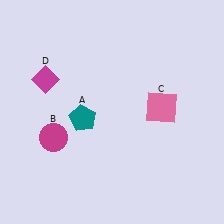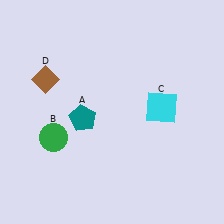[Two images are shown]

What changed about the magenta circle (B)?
In Image 1, B is magenta. In Image 2, it changed to green.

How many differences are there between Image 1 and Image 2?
There are 3 differences between the two images.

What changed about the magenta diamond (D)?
In Image 1, D is magenta. In Image 2, it changed to brown.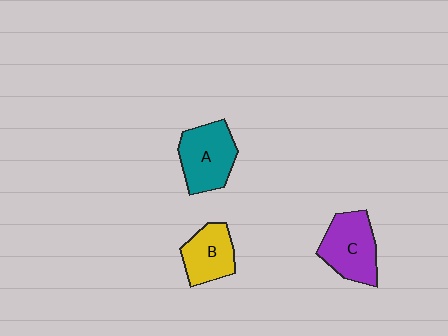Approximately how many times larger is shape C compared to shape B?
Approximately 1.3 times.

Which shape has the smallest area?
Shape B (yellow).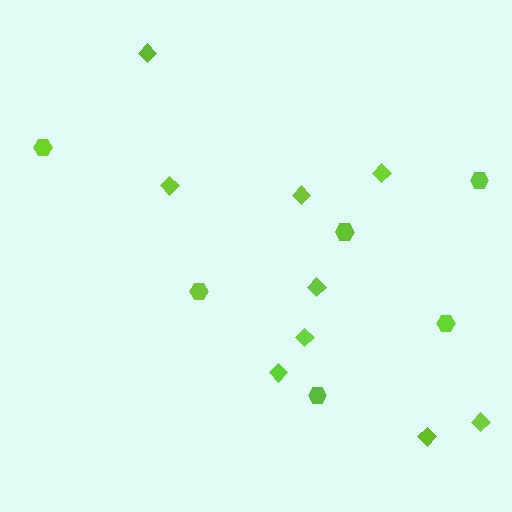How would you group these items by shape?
There are 2 groups: one group of hexagons (6) and one group of diamonds (9).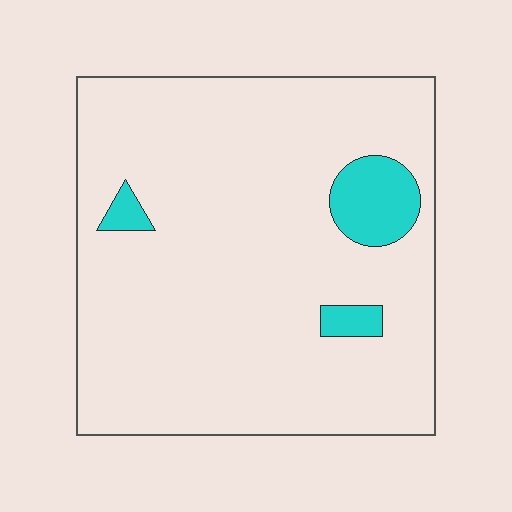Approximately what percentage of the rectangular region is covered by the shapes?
Approximately 10%.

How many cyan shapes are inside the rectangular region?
3.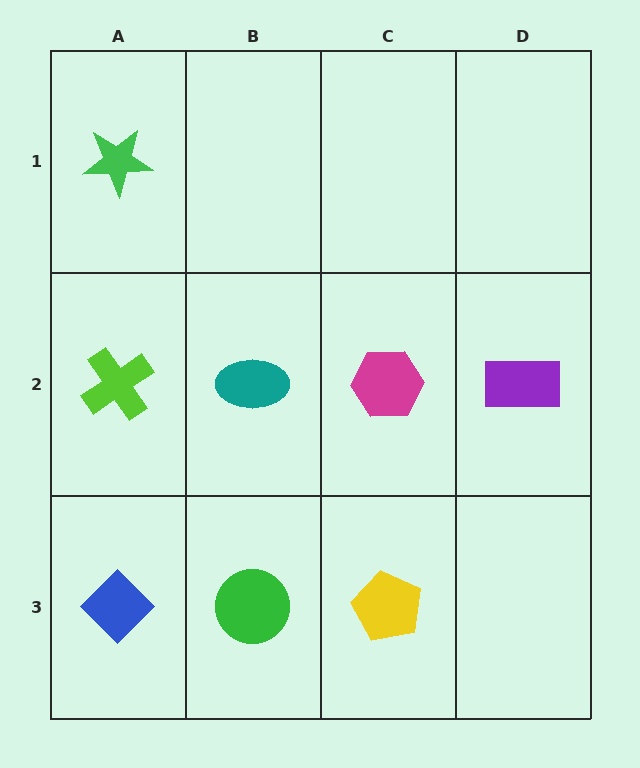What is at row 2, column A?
A lime cross.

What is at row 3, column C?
A yellow pentagon.